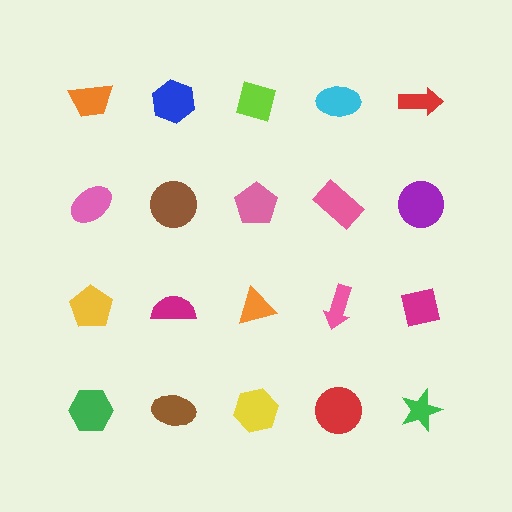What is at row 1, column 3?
A lime square.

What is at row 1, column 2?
A blue hexagon.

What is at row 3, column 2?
A magenta semicircle.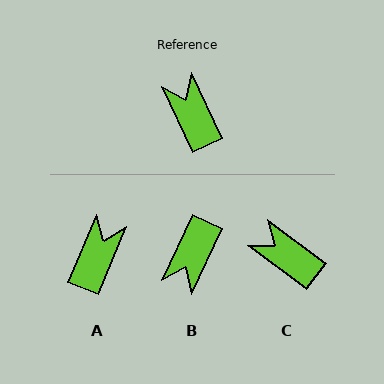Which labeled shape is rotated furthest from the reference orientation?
B, about 130 degrees away.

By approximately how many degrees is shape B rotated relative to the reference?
Approximately 130 degrees counter-clockwise.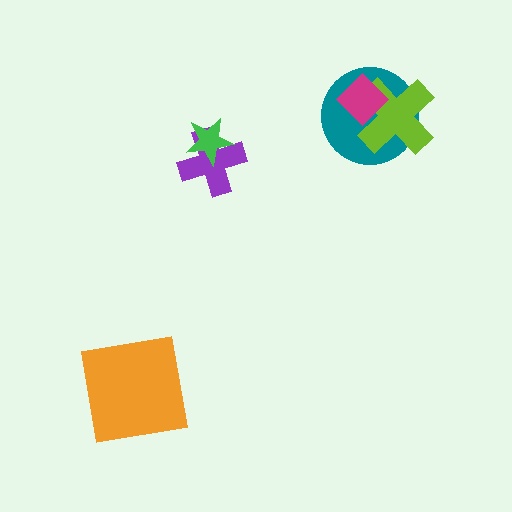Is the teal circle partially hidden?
Yes, it is partially covered by another shape.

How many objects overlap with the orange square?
0 objects overlap with the orange square.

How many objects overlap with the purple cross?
1 object overlaps with the purple cross.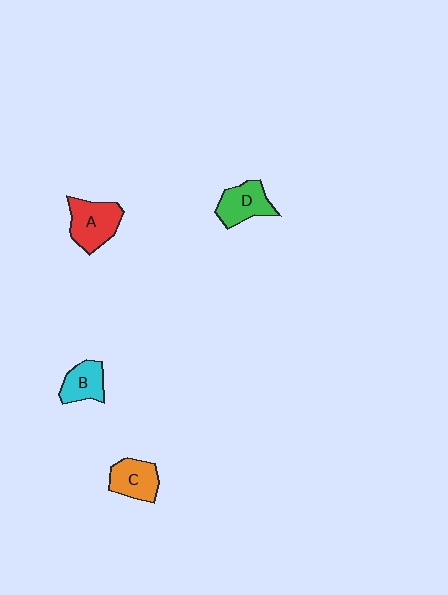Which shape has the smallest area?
Shape B (cyan).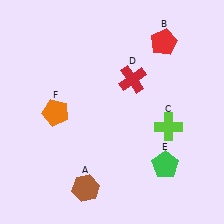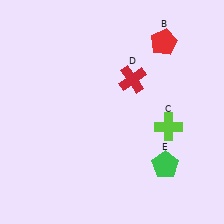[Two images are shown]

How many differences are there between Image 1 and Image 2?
There are 2 differences between the two images.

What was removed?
The brown hexagon (A), the orange pentagon (F) were removed in Image 2.